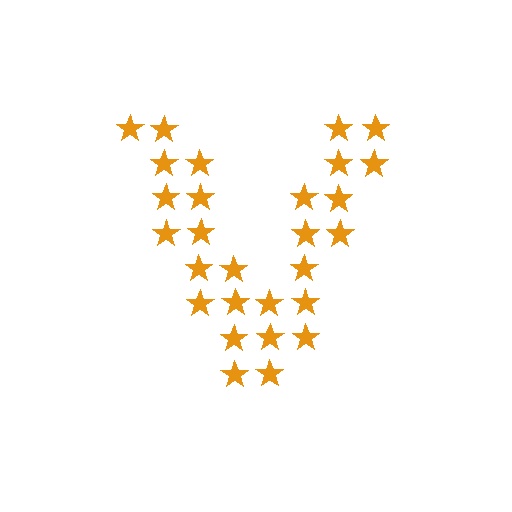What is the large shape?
The large shape is the letter V.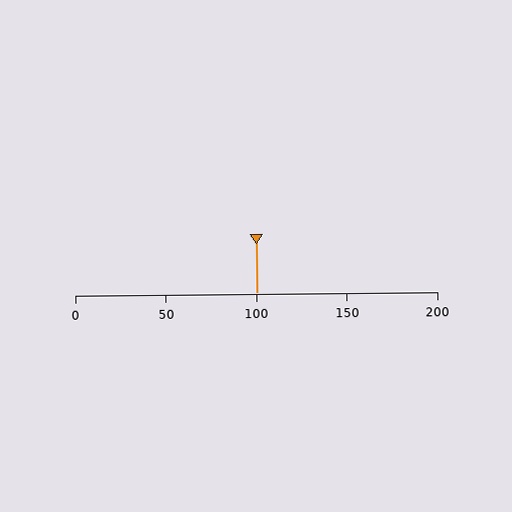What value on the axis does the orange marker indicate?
The marker indicates approximately 100.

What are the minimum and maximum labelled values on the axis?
The axis runs from 0 to 200.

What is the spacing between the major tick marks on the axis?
The major ticks are spaced 50 apart.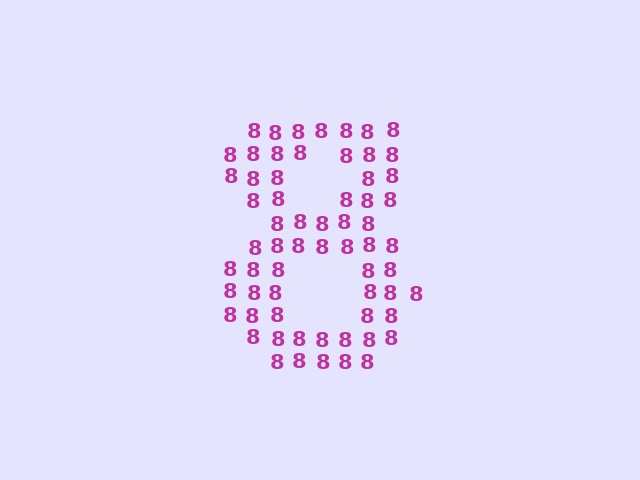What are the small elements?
The small elements are digit 8's.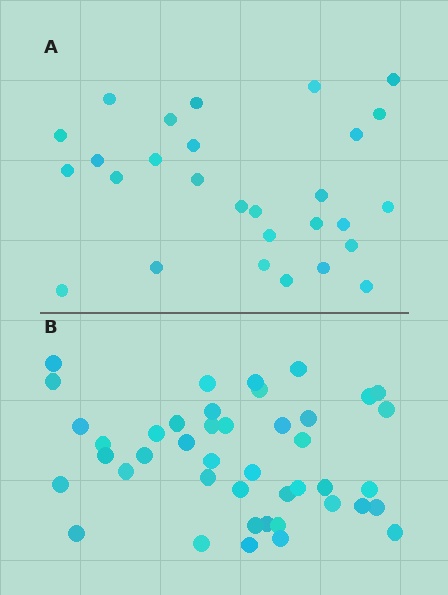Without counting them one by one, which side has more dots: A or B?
Region B (the bottom region) has more dots.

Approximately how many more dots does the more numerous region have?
Region B has approximately 15 more dots than region A.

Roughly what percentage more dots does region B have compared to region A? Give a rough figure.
About 55% more.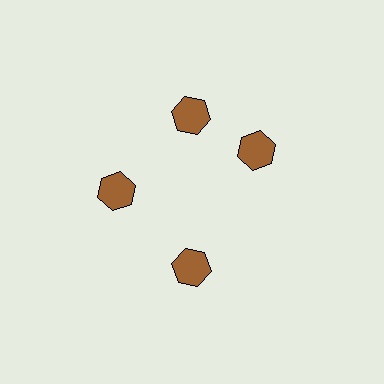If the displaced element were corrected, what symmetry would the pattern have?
It would have 4-fold rotational symmetry — the pattern would map onto itself every 90 degrees.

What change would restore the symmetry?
The symmetry would be restored by rotating it back into even spacing with its neighbors so that all 4 hexagons sit at equal angles and equal distance from the center.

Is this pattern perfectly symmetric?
No. The 4 brown hexagons are arranged in a ring, but one element near the 3 o'clock position is rotated out of alignment along the ring, breaking the 4-fold rotational symmetry.